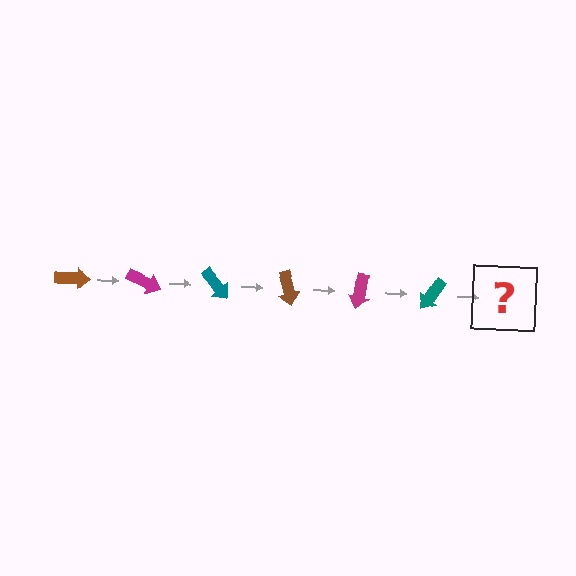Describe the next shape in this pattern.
It should be a brown arrow, rotated 150 degrees from the start.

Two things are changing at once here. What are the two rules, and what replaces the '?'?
The two rules are that it rotates 25 degrees each step and the color cycles through brown, magenta, and teal. The '?' should be a brown arrow, rotated 150 degrees from the start.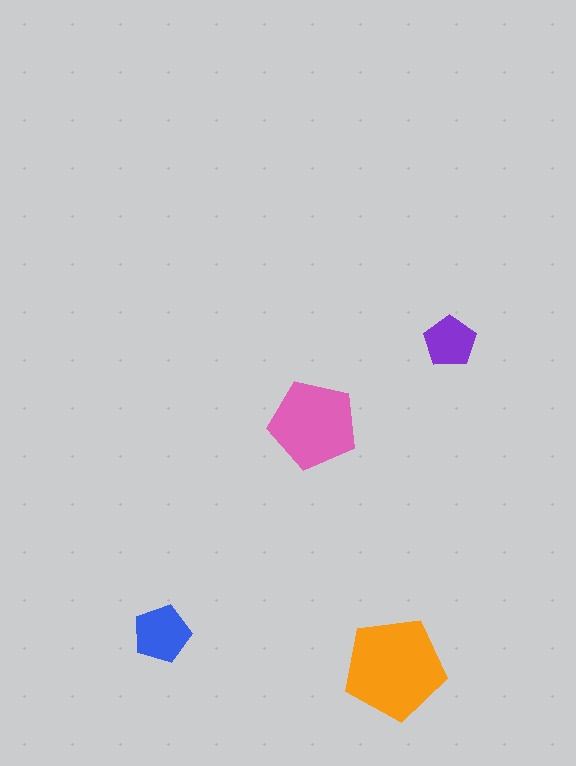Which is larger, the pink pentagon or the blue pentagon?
The pink one.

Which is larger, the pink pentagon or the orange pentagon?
The orange one.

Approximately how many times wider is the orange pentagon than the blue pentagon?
About 2 times wider.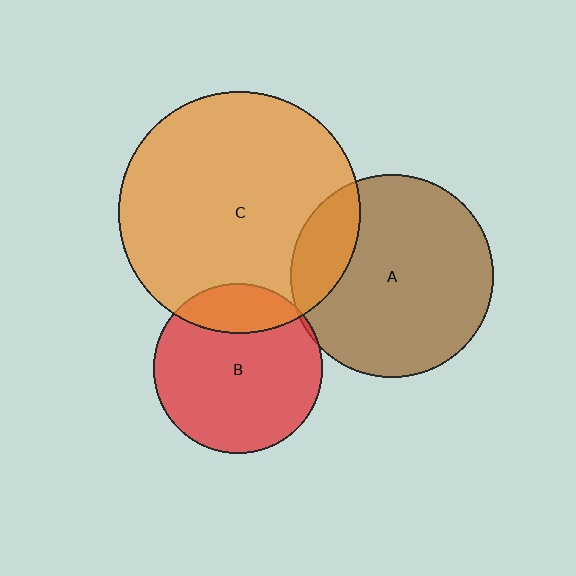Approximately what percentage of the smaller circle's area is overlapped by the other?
Approximately 20%.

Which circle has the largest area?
Circle C (orange).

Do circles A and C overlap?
Yes.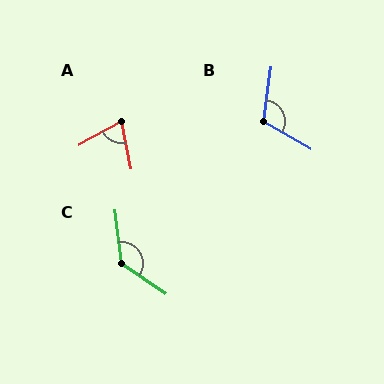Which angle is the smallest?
A, at approximately 73 degrees.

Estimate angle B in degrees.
Approximately 112 degrees.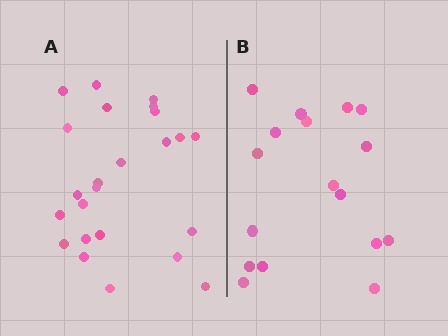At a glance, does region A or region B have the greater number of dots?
Region A (the left region) has more dots.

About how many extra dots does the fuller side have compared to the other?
Region A has roughly 8 or so more dots than region B.